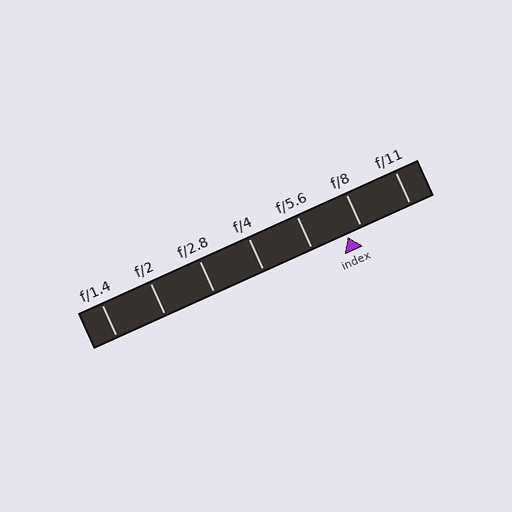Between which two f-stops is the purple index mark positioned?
The index mark is between f/5.6 and f/8.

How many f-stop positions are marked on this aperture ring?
There are 7 f-stop positions marked.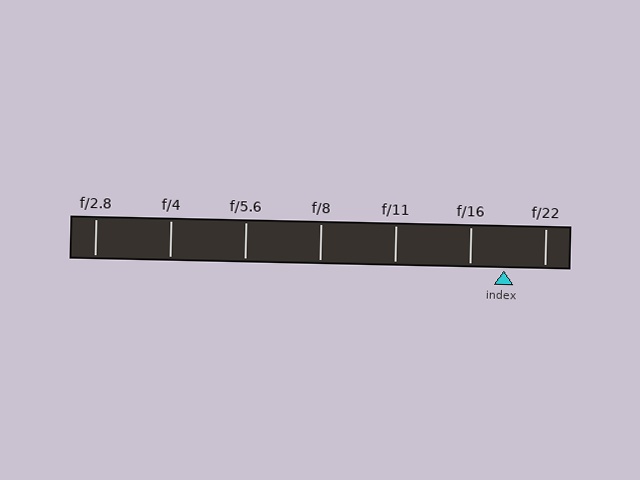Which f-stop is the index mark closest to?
The index mark is closest to f/16.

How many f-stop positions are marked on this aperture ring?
There are 7 f-stop positions marked.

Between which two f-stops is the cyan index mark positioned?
The index mark is between f/16 and f/22.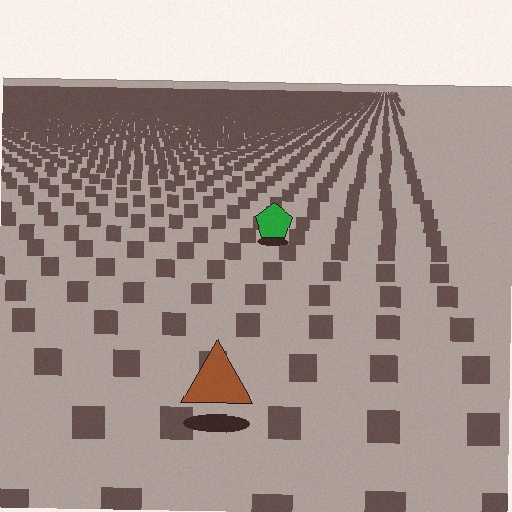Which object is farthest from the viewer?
The green pentagon is farthest from the viewer. It appears smaller and the ground texture around it is denser.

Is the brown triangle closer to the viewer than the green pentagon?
Yes. The brown triangle is closer — you can tell from the texture gradient: the ground texture is coarser near it.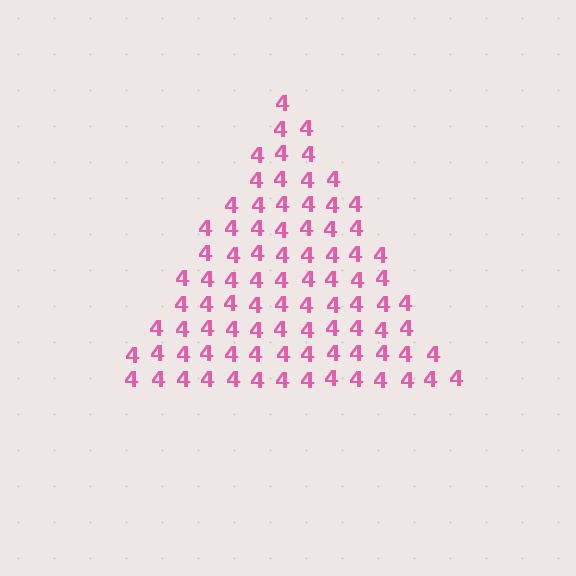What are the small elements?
The small elements are digit 4's.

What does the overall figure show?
The overall figure shows a triangle.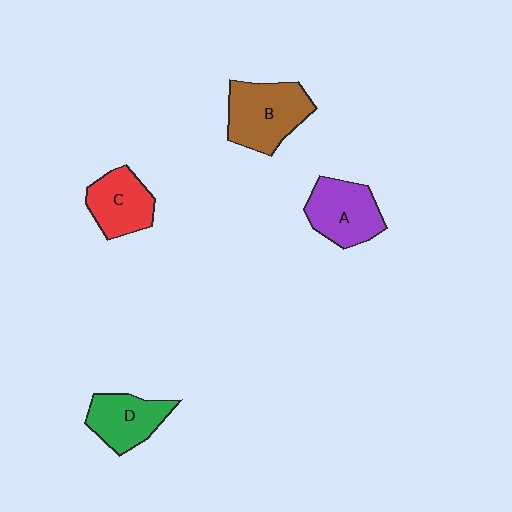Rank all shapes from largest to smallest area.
From largest to smallest: B (brown), A (purple), D (green), C (red).